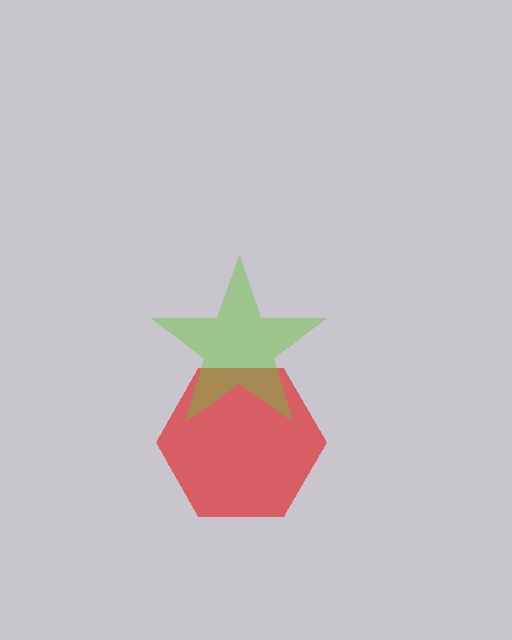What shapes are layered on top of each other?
The layered shapes are: a red hexagon, a lime star.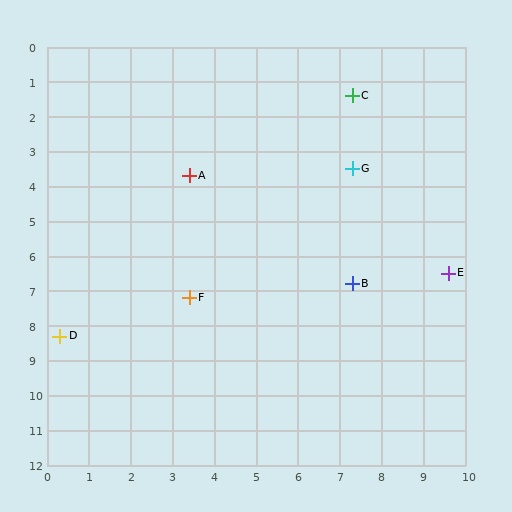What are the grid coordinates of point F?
Point F is at approximately (3.4, 7.2).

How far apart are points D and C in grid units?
Points D and C are about 9.8 grid units apart.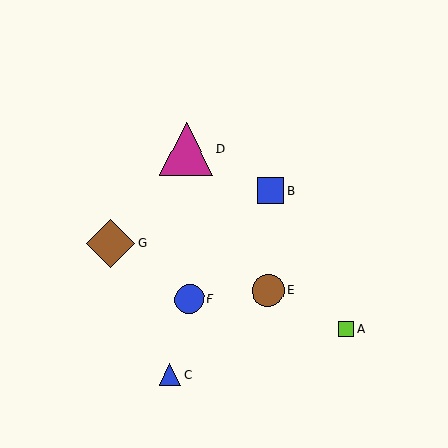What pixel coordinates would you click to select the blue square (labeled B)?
Click at (271, 191) to select the blue square B.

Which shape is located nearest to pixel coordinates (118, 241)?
The brown diamond (labeled G) at (111, 244) is nearest to that location.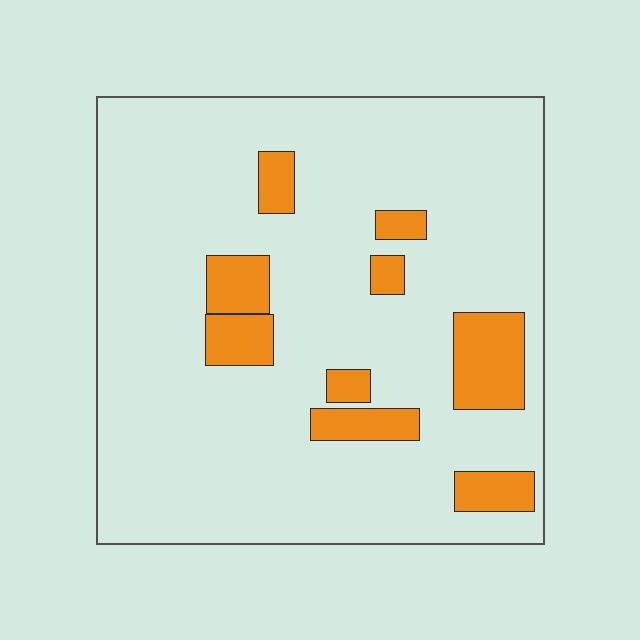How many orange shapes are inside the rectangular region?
9.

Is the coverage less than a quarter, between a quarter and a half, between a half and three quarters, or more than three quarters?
Less than a quarter.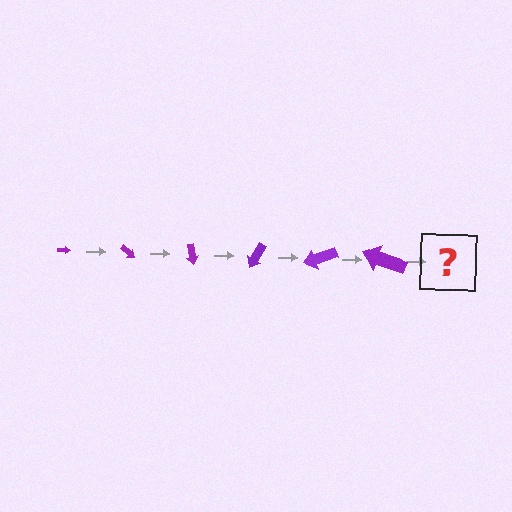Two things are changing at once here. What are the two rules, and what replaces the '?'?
The two rules are that the arrow grows larger each step and it rotates 40 degrees each step. The '?' should be an arrow, larger than the previous one and rotated 240 degrees from the start.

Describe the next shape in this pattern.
It should be an arrow, larger than the previous one and rotated 240 degrees from the start.